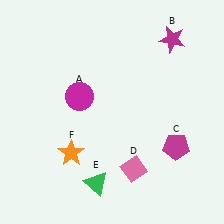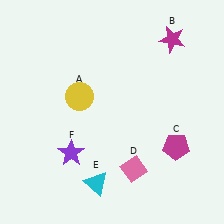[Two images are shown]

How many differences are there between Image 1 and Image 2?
There are 3 differences between the two images.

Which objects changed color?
A changed from magenta to yellow. E changed from green to cyan. F changed from orange to purple.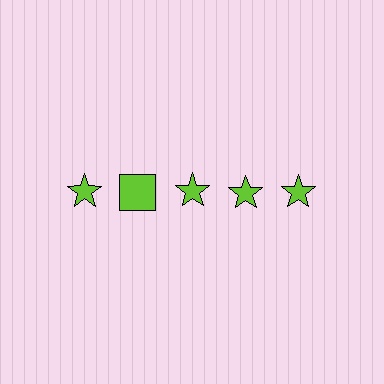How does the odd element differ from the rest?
It has a different shape: square instead of star.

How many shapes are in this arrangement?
There are 5 shapes arranged in a grid pattern.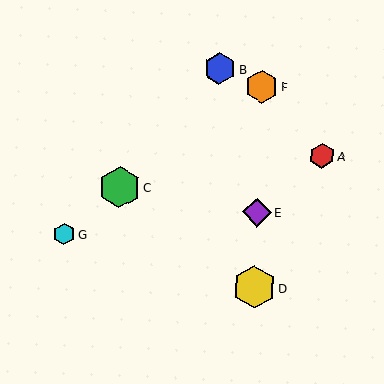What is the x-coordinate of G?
Object G is at x≈64.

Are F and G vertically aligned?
No, F is at x≈262 and G is at x≈64.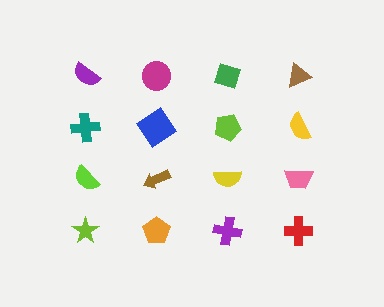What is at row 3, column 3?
A yellow semicircle.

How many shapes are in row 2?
4 shapes.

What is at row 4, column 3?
A purple cross.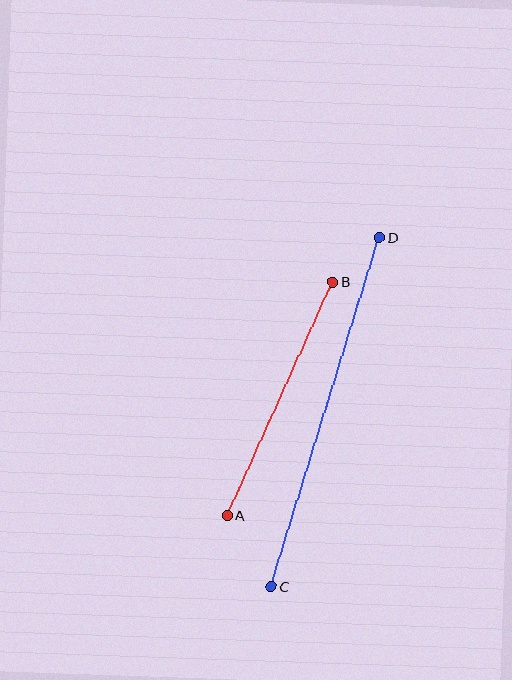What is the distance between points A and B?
The distance is approximately 256 pixels.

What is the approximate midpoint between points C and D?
The midpoint is at approximately (325, 412) pixels.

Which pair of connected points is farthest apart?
Points C and D are farthest apart.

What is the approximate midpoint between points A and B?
The midpoint is at approximately (280, 399) pixels.